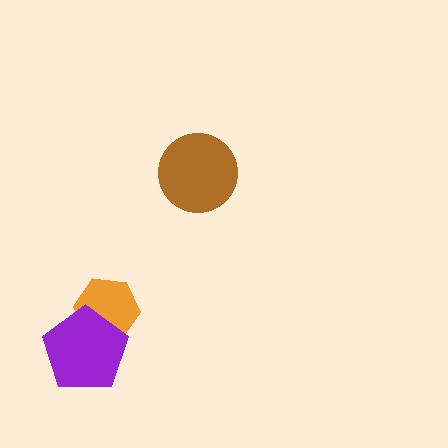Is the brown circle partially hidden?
No, no other shape covers it.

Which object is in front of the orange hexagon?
The purple pentagon is in front of the orange hexagon.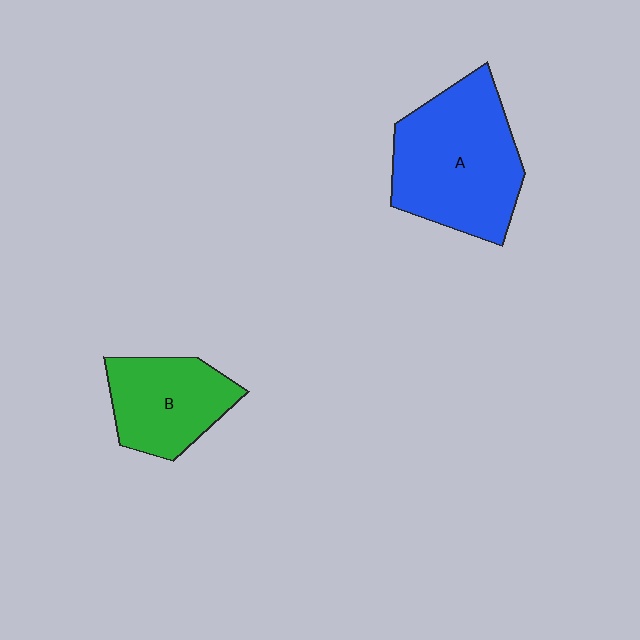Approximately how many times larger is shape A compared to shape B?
Approximately 1.6 times.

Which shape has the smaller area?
Shape B (green).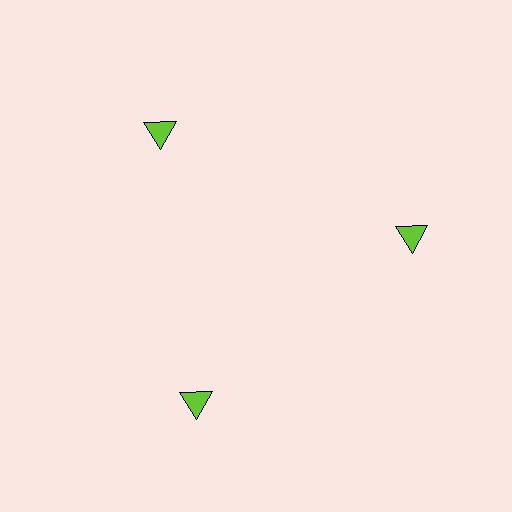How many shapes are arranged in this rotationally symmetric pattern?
There are 3 shapes, arranged in 3 groups of 1.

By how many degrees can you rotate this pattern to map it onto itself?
The pattern maps onto itself every 120 degrees of rotation.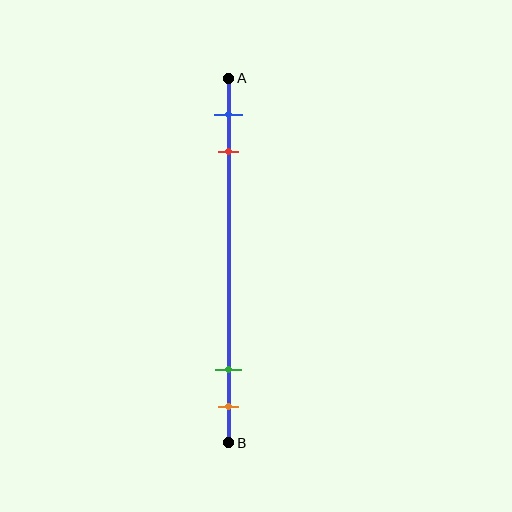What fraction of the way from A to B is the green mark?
The green mark is approximately 80% (0.8) of the way from A to B.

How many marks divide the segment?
There are 4 marks dividing the segment.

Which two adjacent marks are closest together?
The green and orange marks are the closest adjacent pair.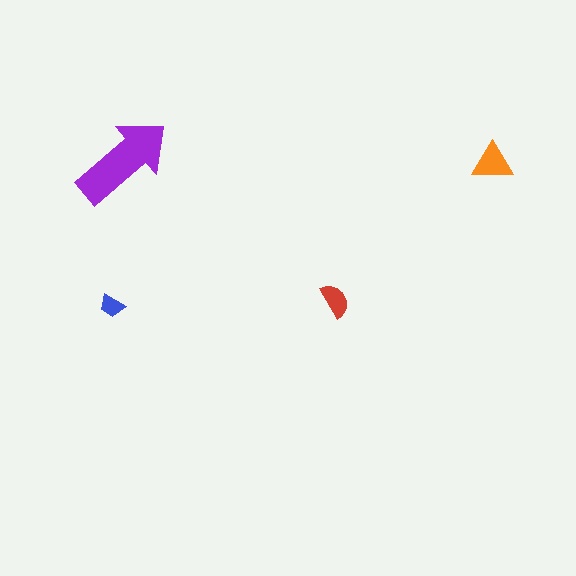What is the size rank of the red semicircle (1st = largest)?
3rd.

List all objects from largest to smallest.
The purple arrow, the orange triangle, the red semicircle, the blue trapezoid.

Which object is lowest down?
The blue trapezoid is bottommost.